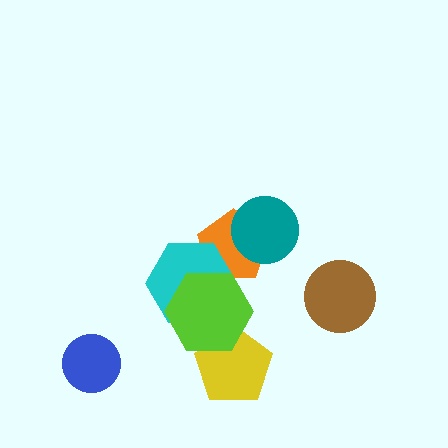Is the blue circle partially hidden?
No, no other shape covers it.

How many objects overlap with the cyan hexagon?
2 objects overlap with the cyan hexagon.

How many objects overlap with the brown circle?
0 objects overlap with the brown circle.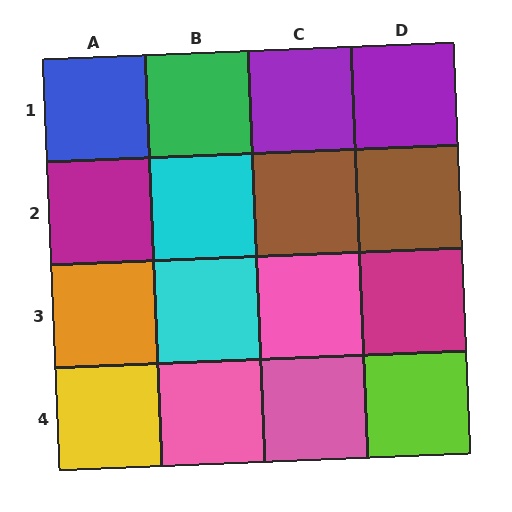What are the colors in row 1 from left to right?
Blue, green, purple, purple.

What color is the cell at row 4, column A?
Yellow.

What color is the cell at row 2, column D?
Brown.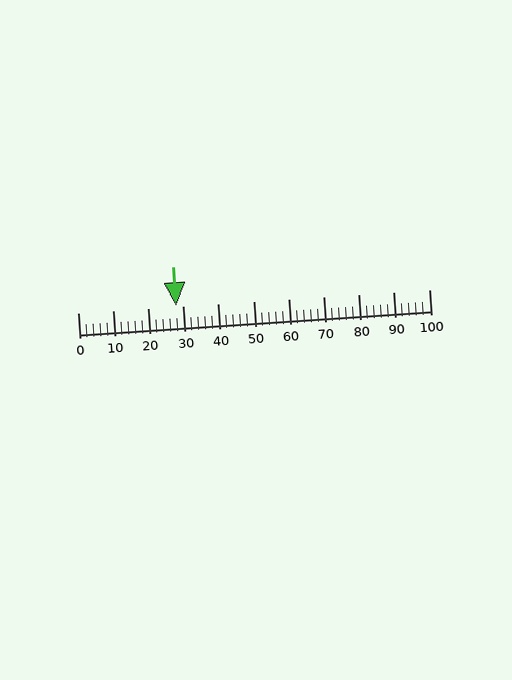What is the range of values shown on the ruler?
The ruler shows values from 0 to 100.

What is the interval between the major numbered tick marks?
The major tick marks are spaced 10 units apart.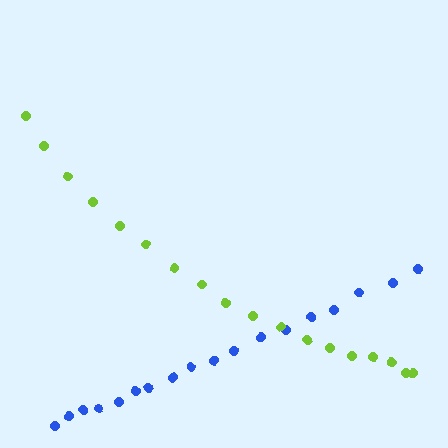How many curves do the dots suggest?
There are 2 distinct paths.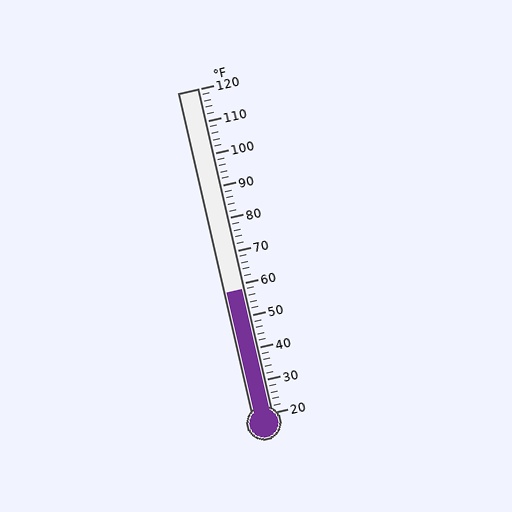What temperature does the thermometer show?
The thermometer shows approximately 58°F.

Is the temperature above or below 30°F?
The temperature is above 30°F.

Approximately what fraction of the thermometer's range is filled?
The thermometer is filled to approximately 40% of its range.